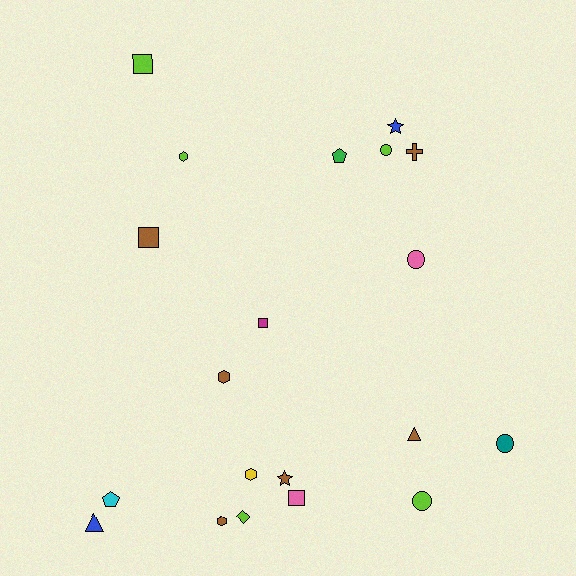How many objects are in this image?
There are 20 objects.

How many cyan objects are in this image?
There is 1 cyan object.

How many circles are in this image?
There are 4 circles.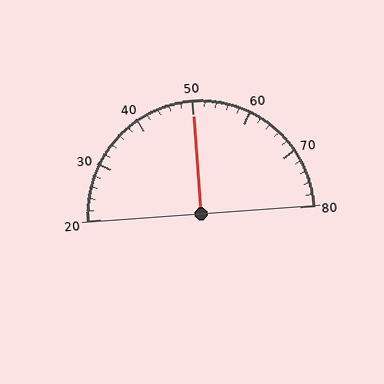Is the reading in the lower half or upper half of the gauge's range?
The reading is in the upper half of the range (20 to 80).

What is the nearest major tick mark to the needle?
The nearest major tick mark is 50.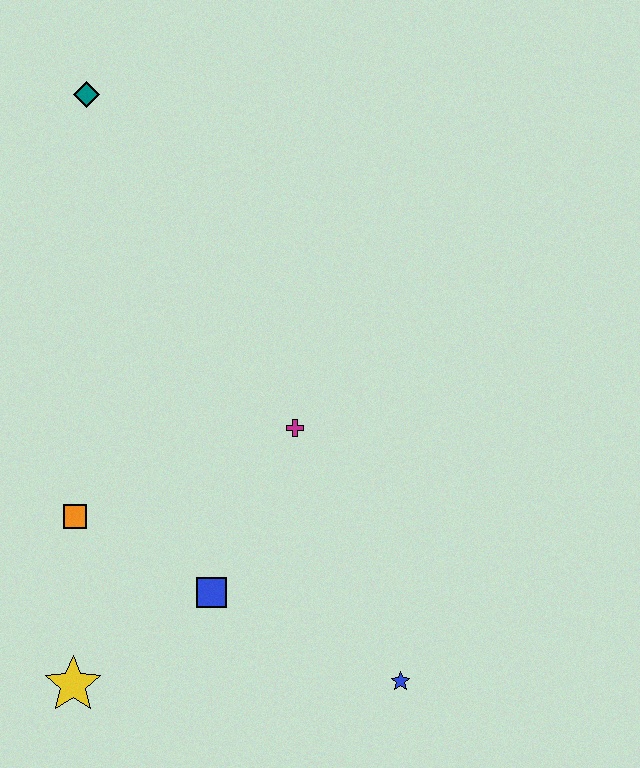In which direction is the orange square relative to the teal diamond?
The orange square is below the teal diamond.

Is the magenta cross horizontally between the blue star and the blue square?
Yes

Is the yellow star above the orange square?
No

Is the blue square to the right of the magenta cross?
No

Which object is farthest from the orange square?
The teal diamond is farthest from the orange square.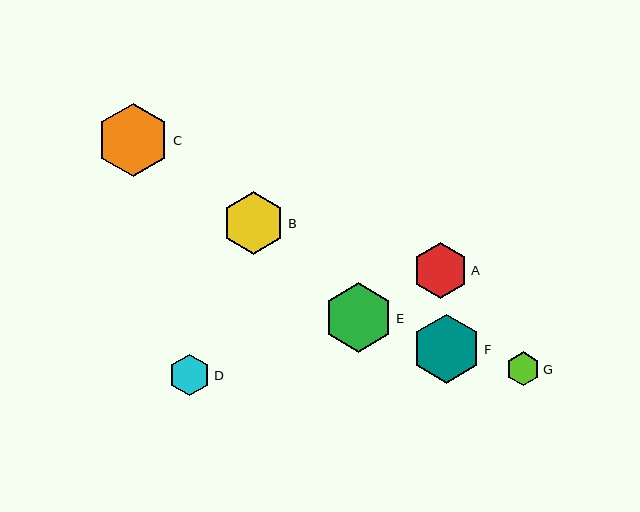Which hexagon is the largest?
Hexagon C is the largest with a size of approximately 73 pixels.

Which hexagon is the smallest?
Hexagon G is the smallest with a size of approximately 34 pixels.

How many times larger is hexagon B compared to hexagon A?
Hexagon B is approximately 1.1 times the size of hexagon A.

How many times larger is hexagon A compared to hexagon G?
Hexagon A is approximately 1.6 times the size of hexagon G.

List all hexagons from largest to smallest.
From largest to smallest: C, E, F, B, A, D, G.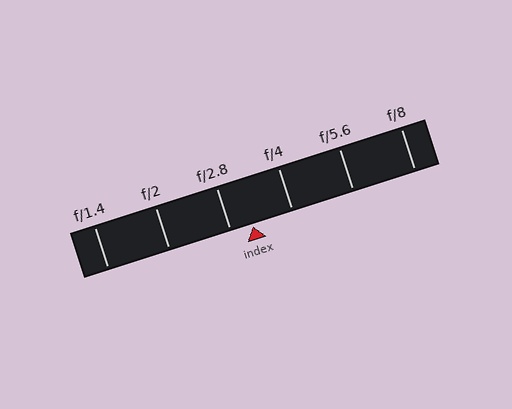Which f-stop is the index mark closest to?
The index mark is closest to f/2.8.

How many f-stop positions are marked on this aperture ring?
There are 6 f-stop positions marked.